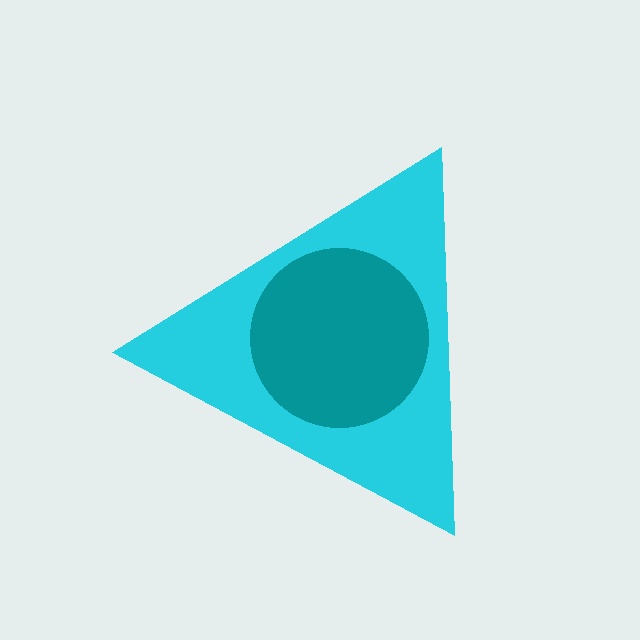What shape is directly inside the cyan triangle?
The teal circle.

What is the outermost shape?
The cyan triangle.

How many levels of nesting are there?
2.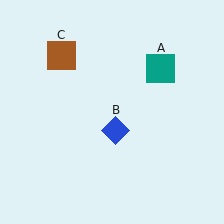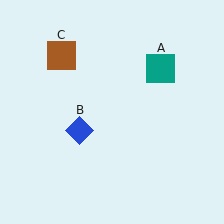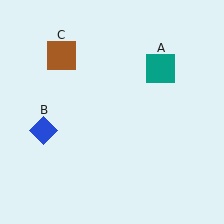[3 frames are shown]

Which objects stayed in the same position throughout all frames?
Teal square (object A) and brown square (object C) remained stationary.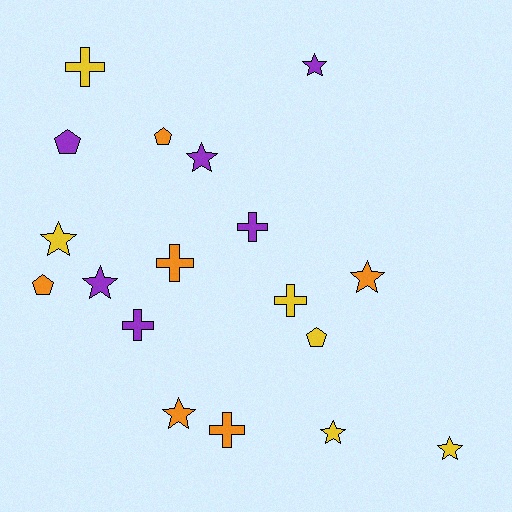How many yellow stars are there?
There are 3 yellow stars.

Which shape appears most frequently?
Star, with 8 objects.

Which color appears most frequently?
Orange, with 6 objects.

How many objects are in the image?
There are 18 objects.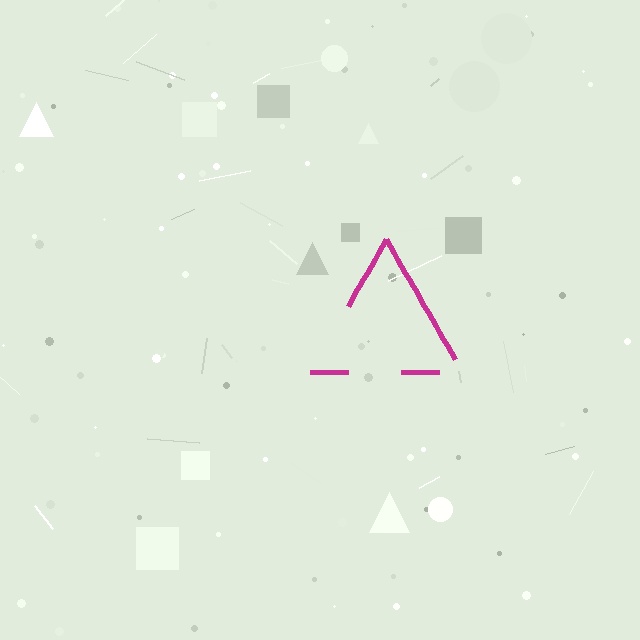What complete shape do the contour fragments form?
The contour fragments form a triangle.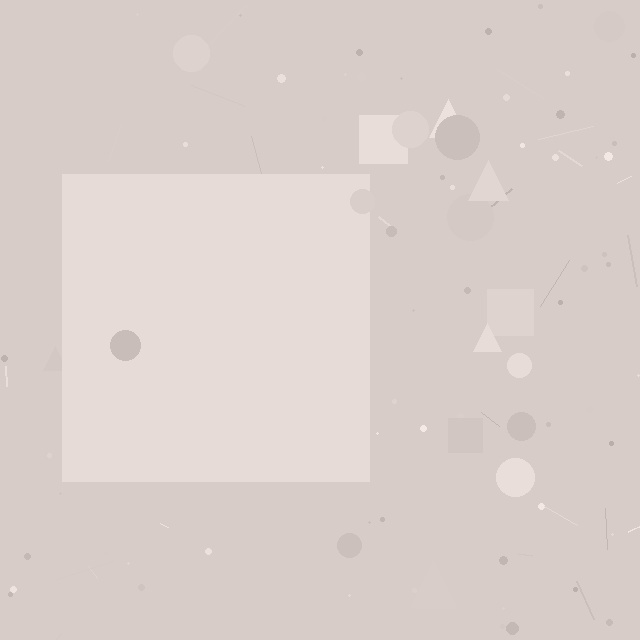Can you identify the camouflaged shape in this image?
The camouflaged shape is a square.